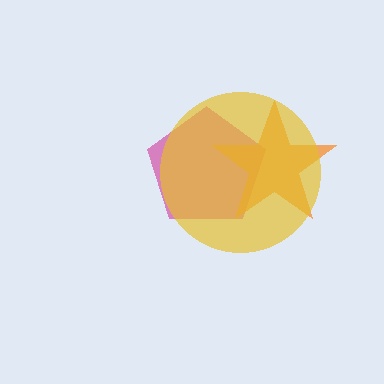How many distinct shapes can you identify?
There are 3 distinct shapes: a magenta pentagon, an orange star, a yellow circle.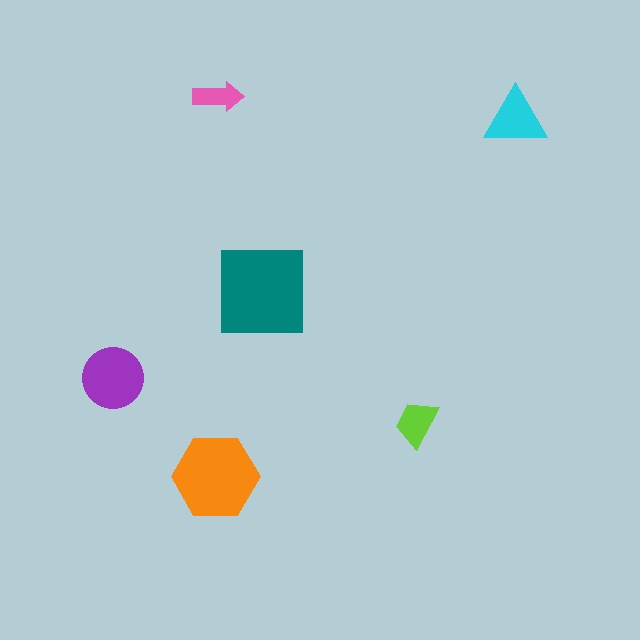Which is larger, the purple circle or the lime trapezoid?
The purple circle.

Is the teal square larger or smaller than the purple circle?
Larger.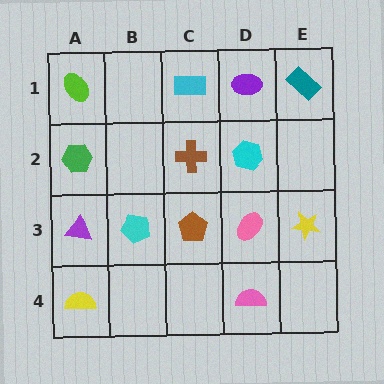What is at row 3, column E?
A yellow star.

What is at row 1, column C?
A cyan rectangle.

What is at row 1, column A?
A lime ellipse.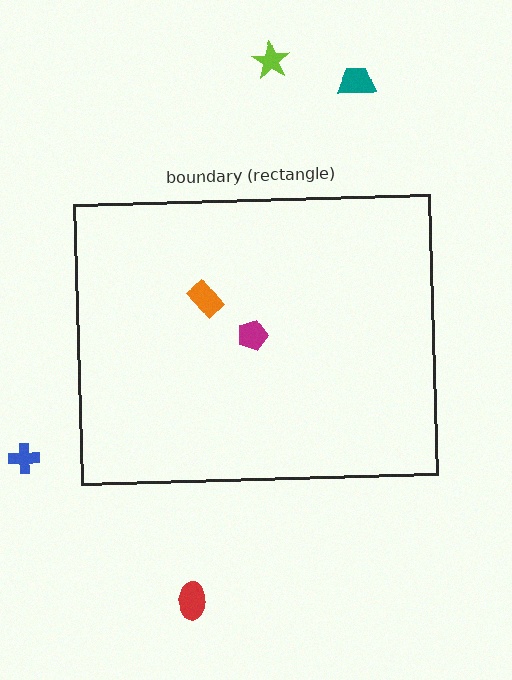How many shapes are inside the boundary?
2 inside, 4 outside.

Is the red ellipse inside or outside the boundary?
Outside.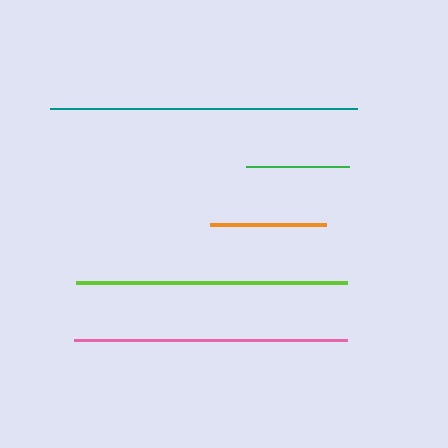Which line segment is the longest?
The teal line is the longest at approximately 307 pixels.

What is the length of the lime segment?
The lime segment is approximately 271 pixels long.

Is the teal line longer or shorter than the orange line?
The teal line is longer than the orange line.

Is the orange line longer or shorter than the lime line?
The lime line is longer than the orange line.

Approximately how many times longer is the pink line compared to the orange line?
The pink line is approximately 2.4 times the length of the orange line.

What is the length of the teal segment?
The teal segment is approximately 307 pixels long.